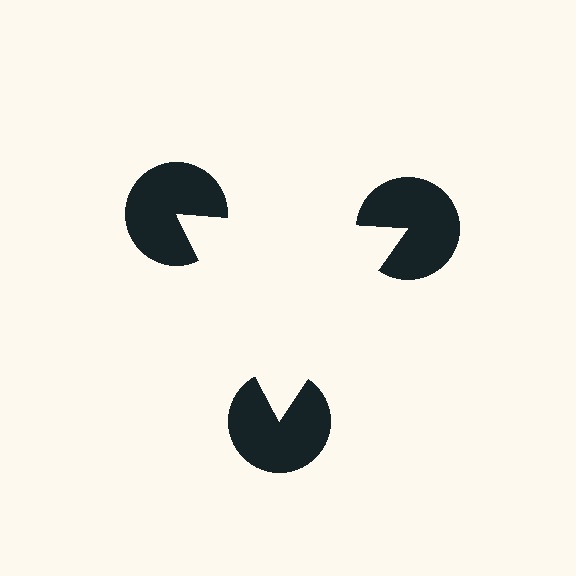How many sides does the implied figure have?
3 sides.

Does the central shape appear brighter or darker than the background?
It typically appears slightly brighter than the background, even though no actual brightness change is drawn.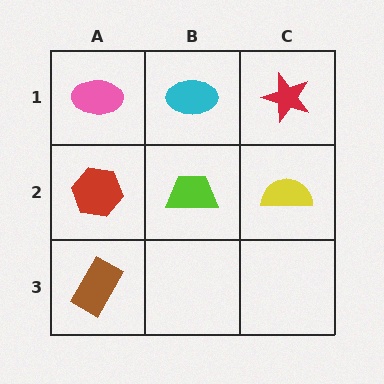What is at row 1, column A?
A pink ellipse.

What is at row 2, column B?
A lime trapezoid.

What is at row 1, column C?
A red star.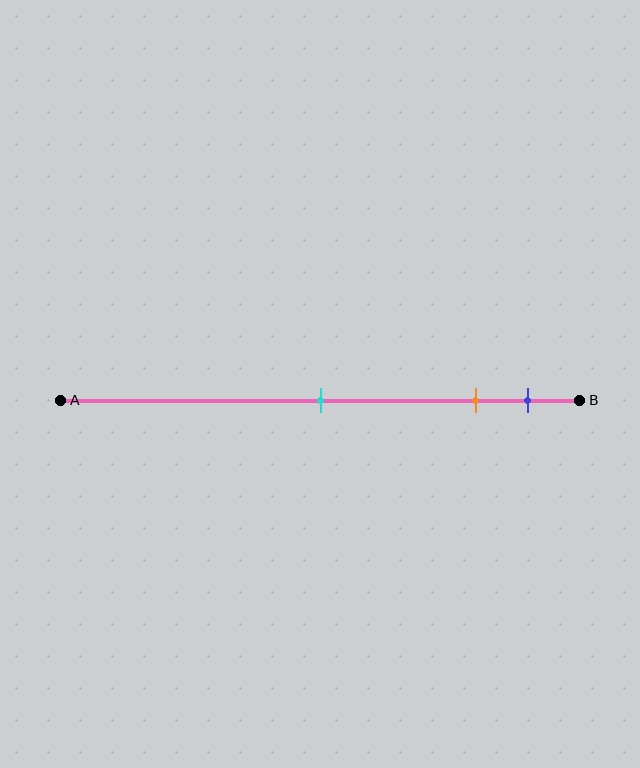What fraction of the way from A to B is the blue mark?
The blue mark is approximately 90% (0.9) of the way from A to B.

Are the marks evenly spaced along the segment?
No, the marks are not evenly spaced.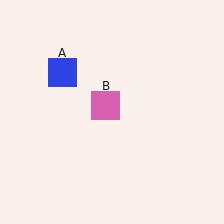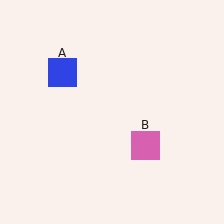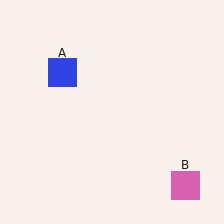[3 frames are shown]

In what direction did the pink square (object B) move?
The pink square (object B) moved down and to the right.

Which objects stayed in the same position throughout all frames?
Blue square (object A) remained stationary.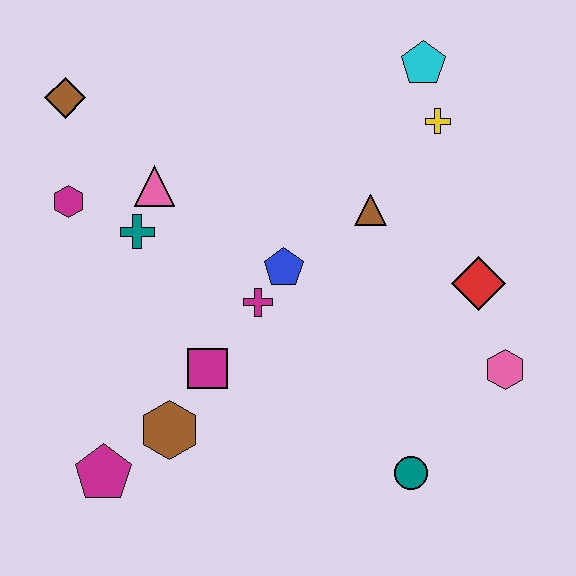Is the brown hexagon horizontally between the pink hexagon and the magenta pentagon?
Yes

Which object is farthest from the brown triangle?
The magenta pentagon is farthest from the brown triangle.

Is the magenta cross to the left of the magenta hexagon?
No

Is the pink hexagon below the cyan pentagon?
Yes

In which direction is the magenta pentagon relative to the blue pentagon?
The magenta pentagon is below the blue pentagon.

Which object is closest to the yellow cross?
The cyan pentagon is closest to the yellow cross.